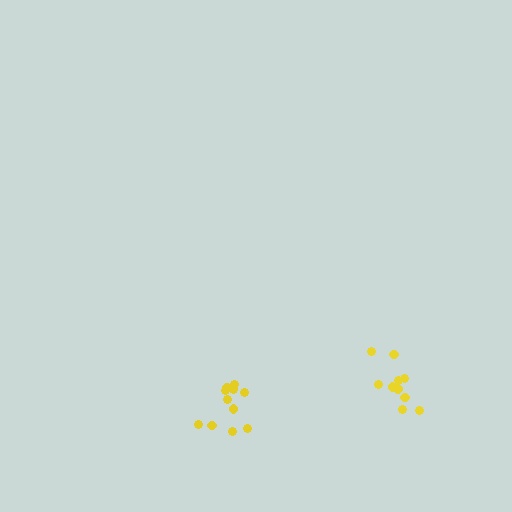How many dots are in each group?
Group 1: 11 dots, Group 2: 10 dots (21 total).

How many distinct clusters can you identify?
There are 2 distinct clusters.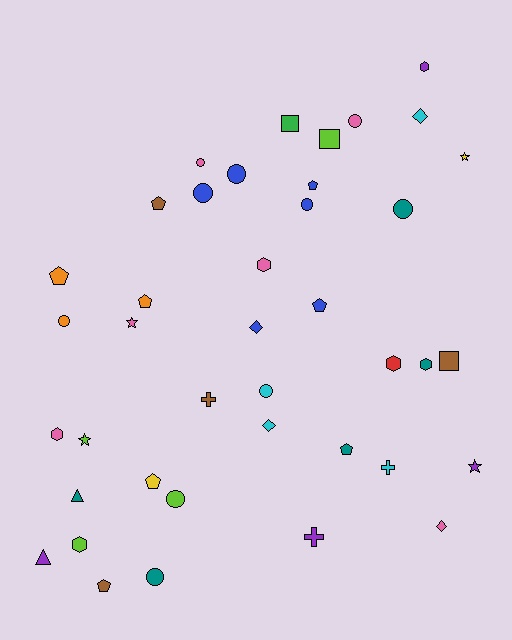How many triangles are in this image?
There are 2 triangles.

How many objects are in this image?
There are 40 objects.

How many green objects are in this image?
There is 1 green object.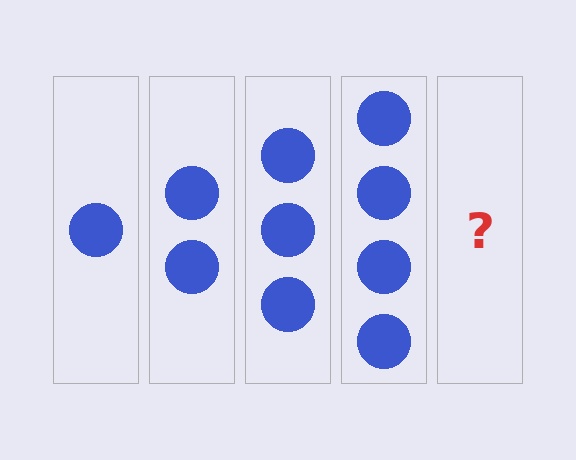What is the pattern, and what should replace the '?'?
The pattern is that each step adds one more circle. The '?' should be 5 circles.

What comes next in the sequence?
The next element should be 5 circles.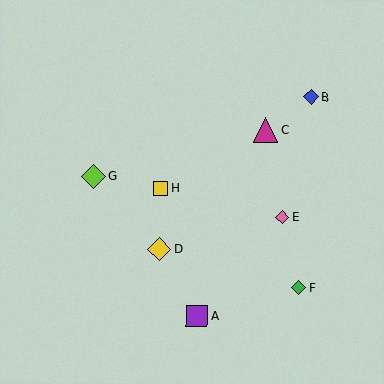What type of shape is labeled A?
Shape A is a purple square.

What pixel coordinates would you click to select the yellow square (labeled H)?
Click at (160, 188) to select the yellow square H.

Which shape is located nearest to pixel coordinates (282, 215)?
The pink diamond (labeled E) at (282, 217) is nearest to that location.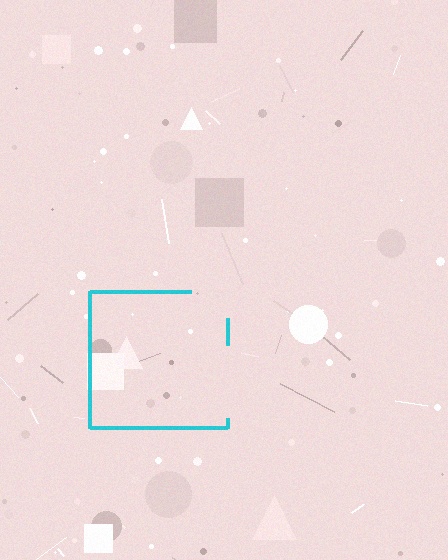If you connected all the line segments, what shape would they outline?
They would outline a square.